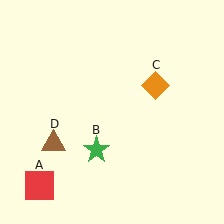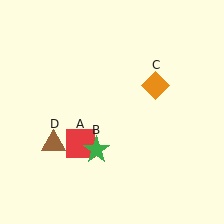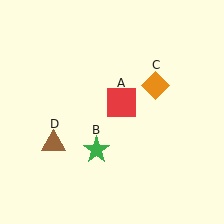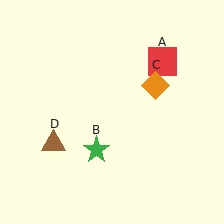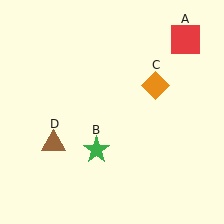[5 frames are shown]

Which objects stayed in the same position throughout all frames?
Green star (object B) and orange diamond (object C) and brown triangle (object D) remained stationary.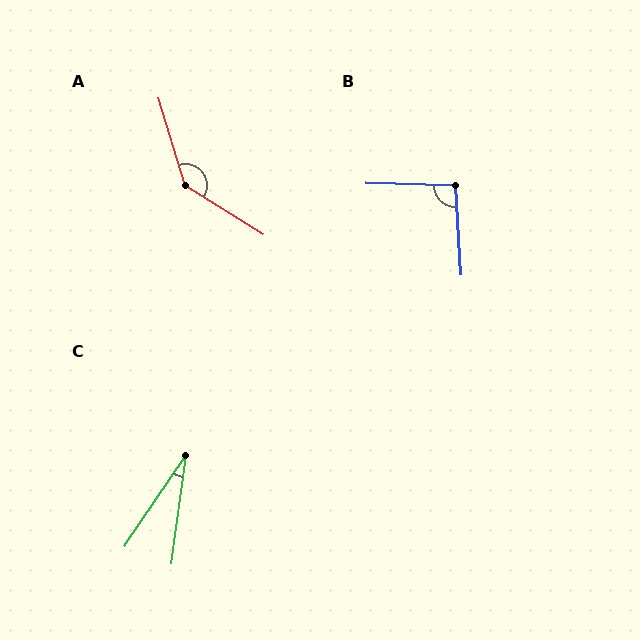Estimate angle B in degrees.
Approximately 95 degrees.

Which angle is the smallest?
C, at approximately 26 degrees.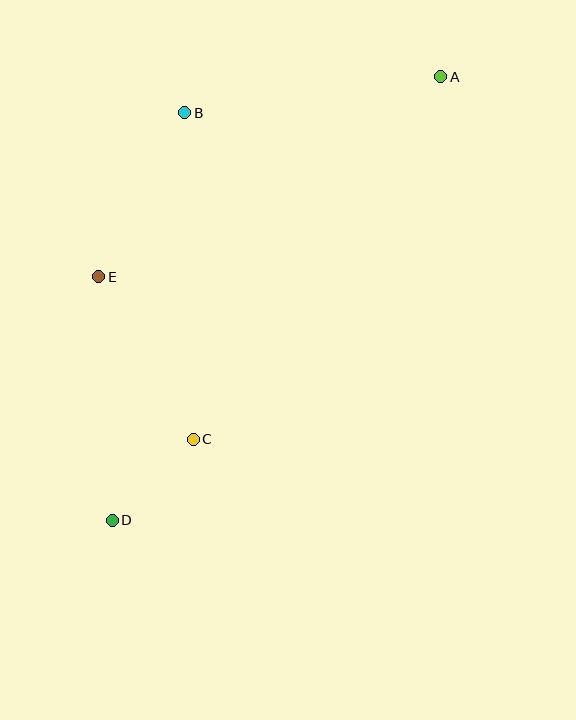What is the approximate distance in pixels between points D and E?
The distance between D and E is approximately 244 pixels.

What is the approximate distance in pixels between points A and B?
The distance between A and B is approximately 258 pixels.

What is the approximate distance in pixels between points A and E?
The distance between A and E is approximately 396 pixels.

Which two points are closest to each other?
Points C and D are closest to each other.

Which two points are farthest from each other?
Points A and D are farthest from each other.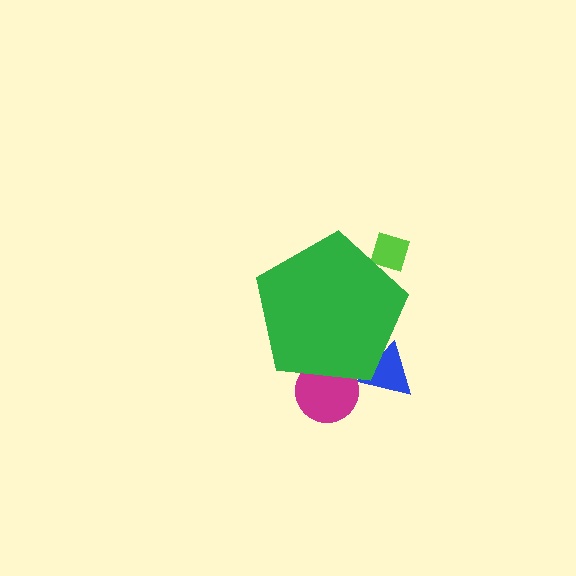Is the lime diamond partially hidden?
Yes, the lime diamond is partially hidden behind the green pentagon.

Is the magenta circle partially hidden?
Yes, the magenta circle is partially hidden behind the green pentagon.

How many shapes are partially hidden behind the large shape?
3 shapes are partially hidden.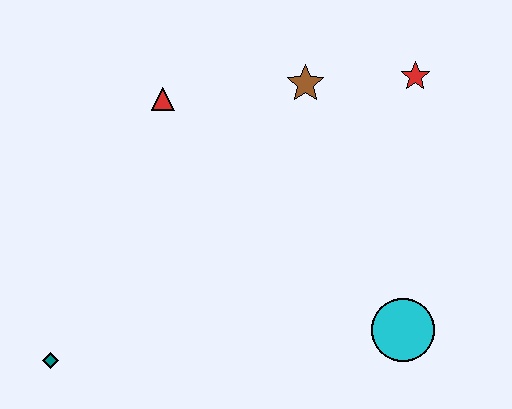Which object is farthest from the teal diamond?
The red star is farthest from the teal diamond.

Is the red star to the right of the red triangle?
Yes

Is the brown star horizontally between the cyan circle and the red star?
No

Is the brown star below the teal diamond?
No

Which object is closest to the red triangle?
The brown star is closest to the red triangle.